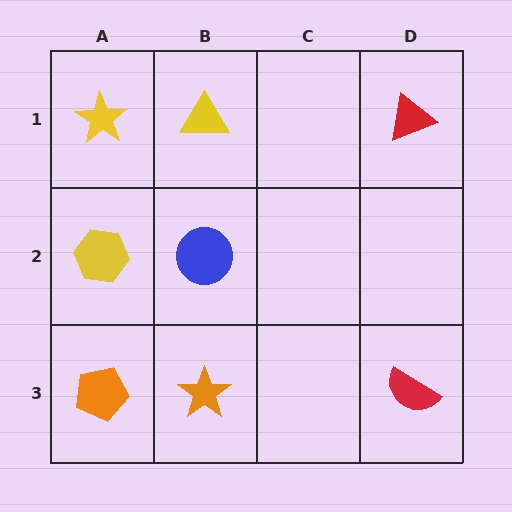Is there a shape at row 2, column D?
No, that cell is empty.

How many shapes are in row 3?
3 shapes.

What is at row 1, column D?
A red triangle.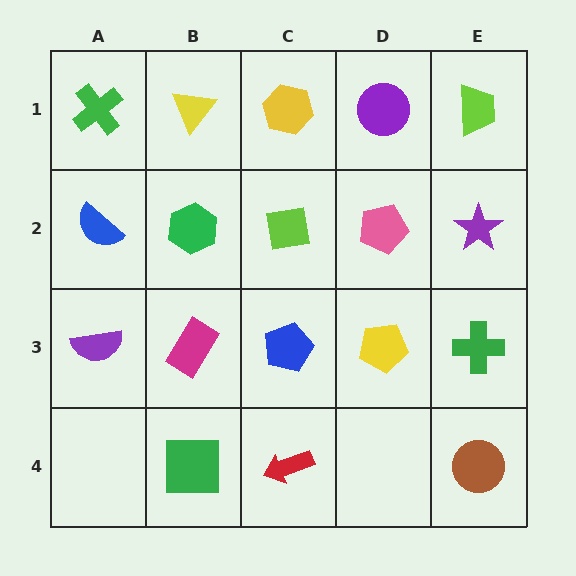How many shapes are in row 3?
5 shapes.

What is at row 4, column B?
A green square.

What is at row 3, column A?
A purple semicircle.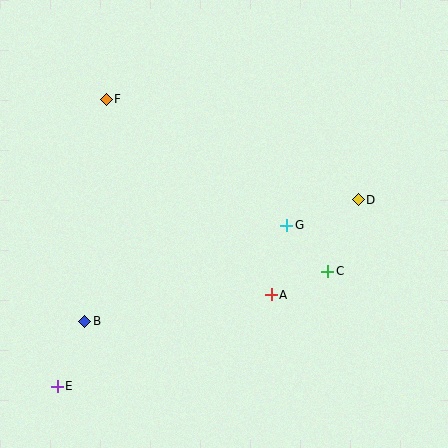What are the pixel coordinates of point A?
Point A is at (271, 295).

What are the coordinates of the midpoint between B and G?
The midpoint between B and G is at (186, 273).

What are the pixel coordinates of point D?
Point D is at (358, 200).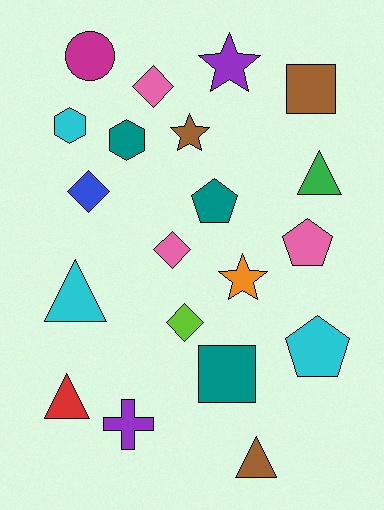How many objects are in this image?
There are 20 objects.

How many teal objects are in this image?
There are 3 teal objects.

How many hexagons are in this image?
There are 2 hexagons.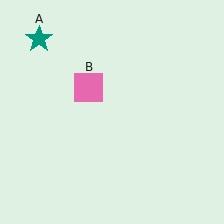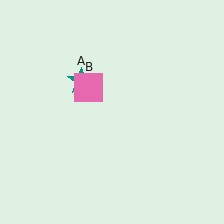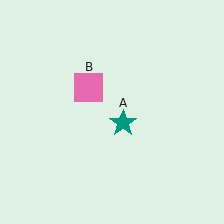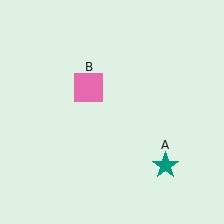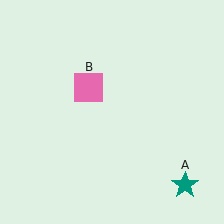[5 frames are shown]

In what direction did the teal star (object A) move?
The teal star (object A) moved down and to the right.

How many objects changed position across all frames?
1 object changed position: teal star (object A).